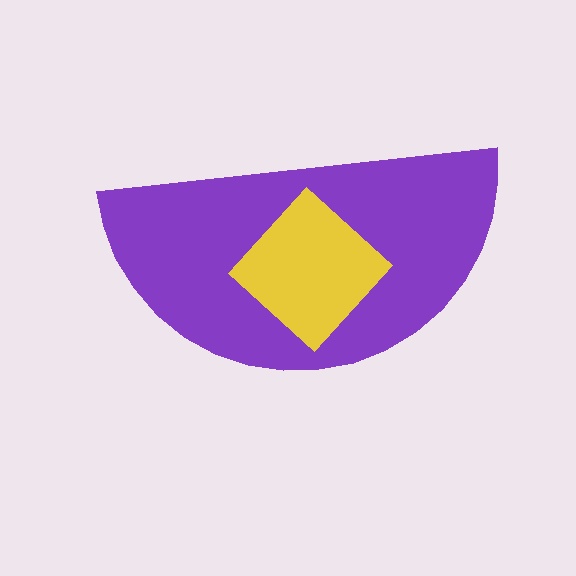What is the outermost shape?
The purple semicircle.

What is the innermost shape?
The yellow diamond.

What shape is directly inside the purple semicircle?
The yellow diamond.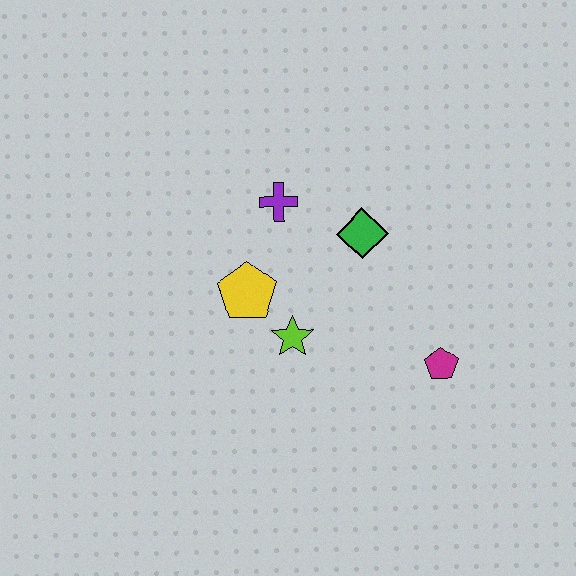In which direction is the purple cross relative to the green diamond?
The purple cross is to the left of the green diamond.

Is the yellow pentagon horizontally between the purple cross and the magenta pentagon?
No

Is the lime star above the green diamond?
No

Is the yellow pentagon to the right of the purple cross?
No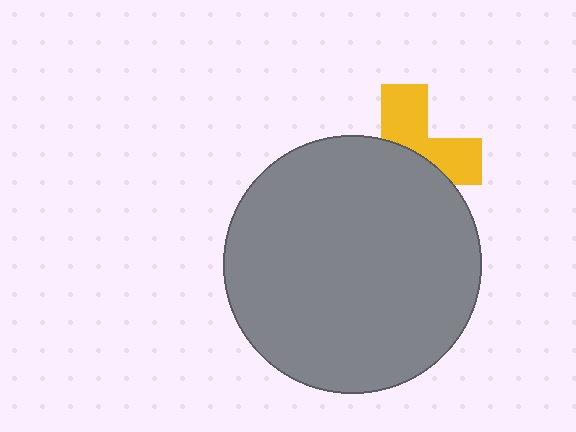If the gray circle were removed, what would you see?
You would see the complete yellow cross.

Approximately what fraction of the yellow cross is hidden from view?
Roughly 58% of the yellow cross is hidden behind the gray circle.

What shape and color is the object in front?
The object in front is a gray circle.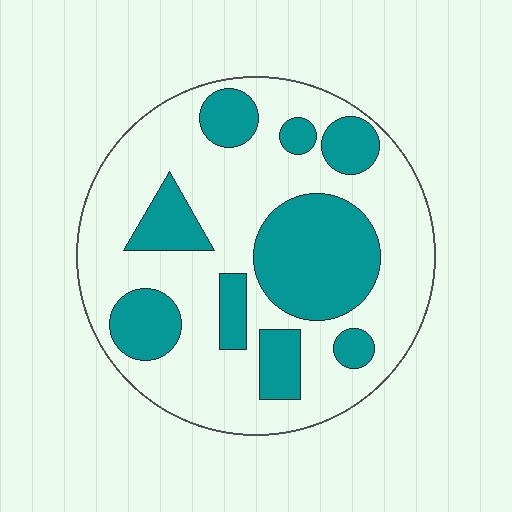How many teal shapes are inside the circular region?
9.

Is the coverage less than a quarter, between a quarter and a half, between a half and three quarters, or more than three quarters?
Between a quarter and a half.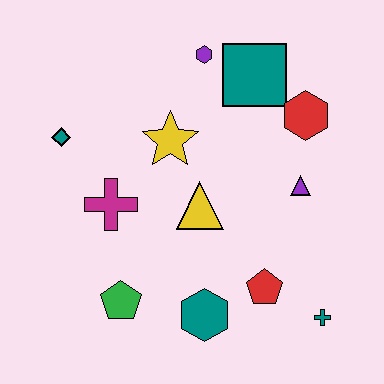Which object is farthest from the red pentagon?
The teal diamond is farthest from the red pentagon.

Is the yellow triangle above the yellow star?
No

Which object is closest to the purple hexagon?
The teal square is closest to the purple hexagon.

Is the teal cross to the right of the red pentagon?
Yes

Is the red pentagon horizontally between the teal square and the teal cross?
Yes